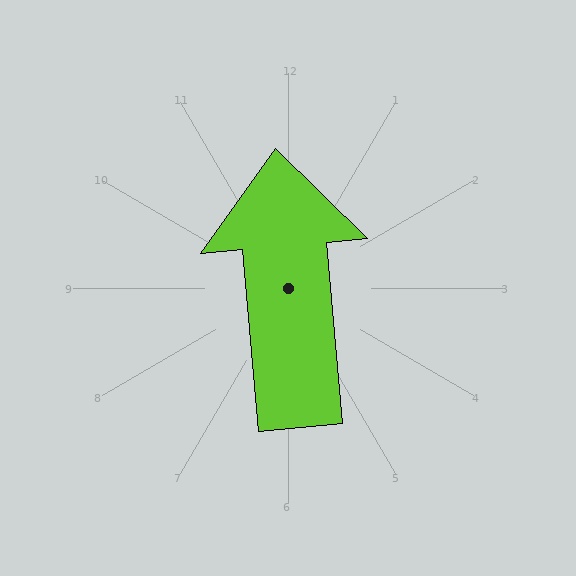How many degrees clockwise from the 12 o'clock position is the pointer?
Approximately 355 degrees.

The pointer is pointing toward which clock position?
Roughly 12 o'clock.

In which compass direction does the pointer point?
North.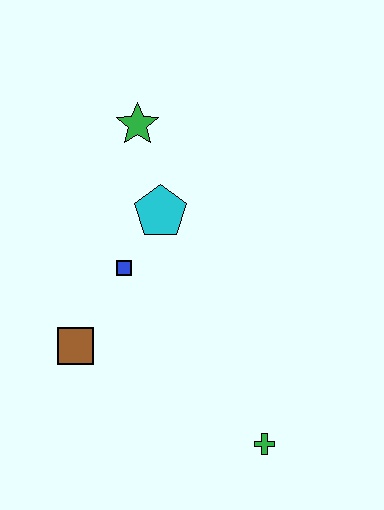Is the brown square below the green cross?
No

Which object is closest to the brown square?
The blue square is closest to the brown square.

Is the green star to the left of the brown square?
No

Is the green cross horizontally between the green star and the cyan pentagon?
No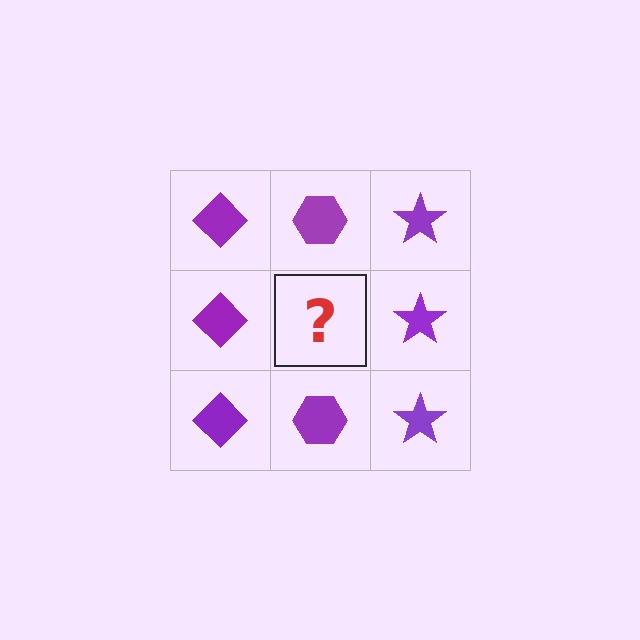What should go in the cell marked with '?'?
The missing cell should contain a purple hexagon.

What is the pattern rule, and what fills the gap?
The rule is that each column has a consistent shape. The gap should be filled with a purple hexagon.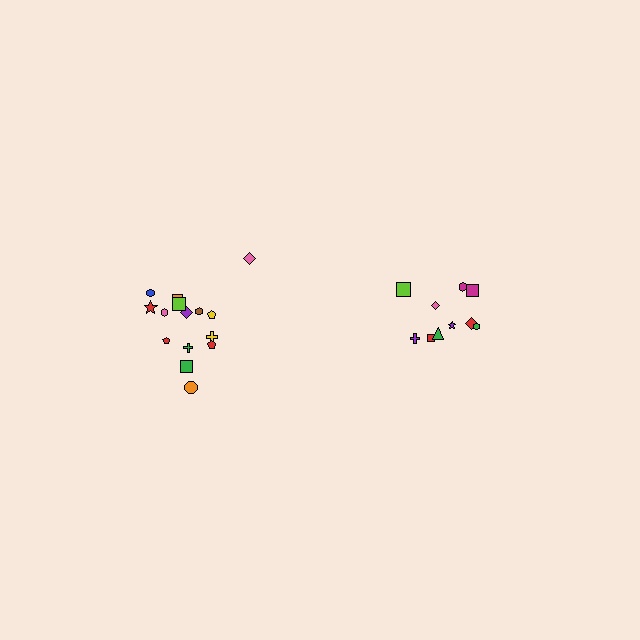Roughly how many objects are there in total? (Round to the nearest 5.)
Roughly 25 objects in total.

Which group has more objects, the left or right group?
The left group.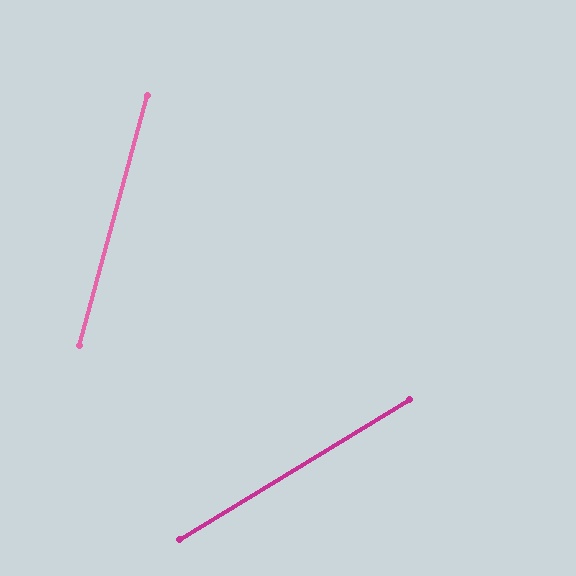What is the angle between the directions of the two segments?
Approximately 43 degrees.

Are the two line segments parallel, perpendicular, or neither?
Neither parallel nor perpendicular — they differ by about 43°.